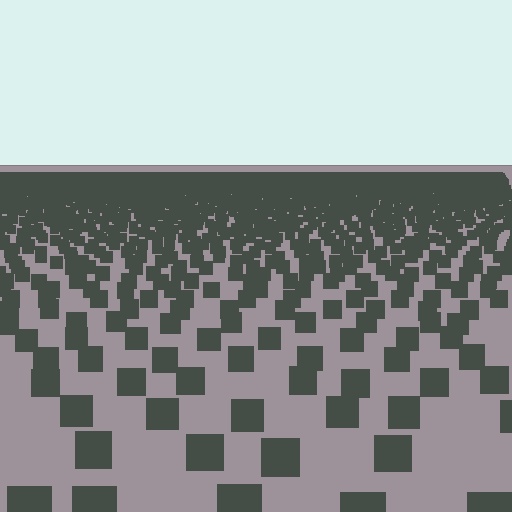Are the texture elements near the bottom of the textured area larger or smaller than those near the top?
Larger. Near the bottom, elements are closer to the viewer and appear at a bigger on-screen size.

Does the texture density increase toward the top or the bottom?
Density increases toward the top.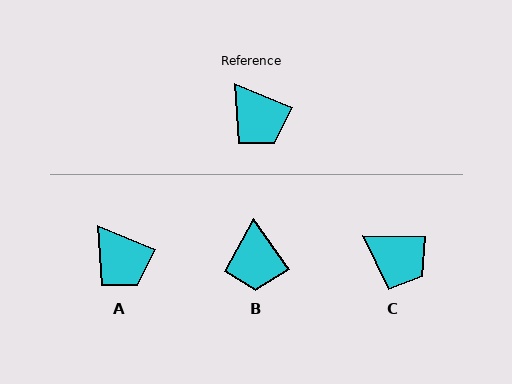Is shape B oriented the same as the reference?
No, it is off by about 32 degrees.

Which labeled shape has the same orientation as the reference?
A.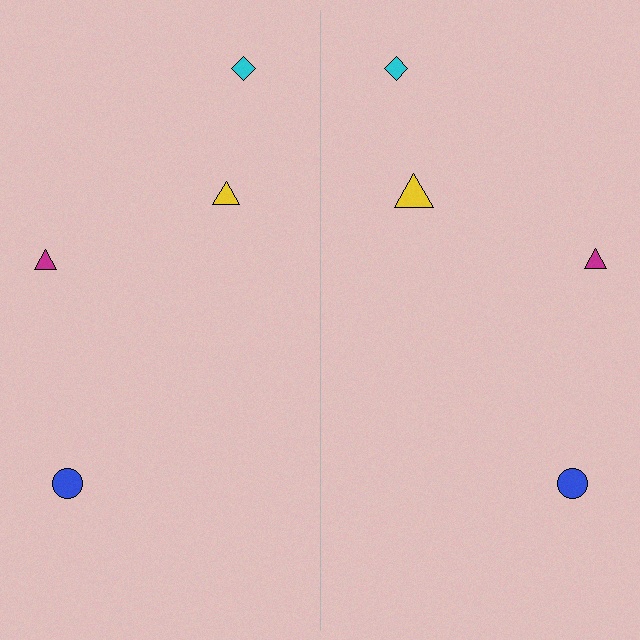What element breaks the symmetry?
The yellow triangle on the right side has a different size than its mirror counterpart.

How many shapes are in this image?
There are 8 shapes in this image.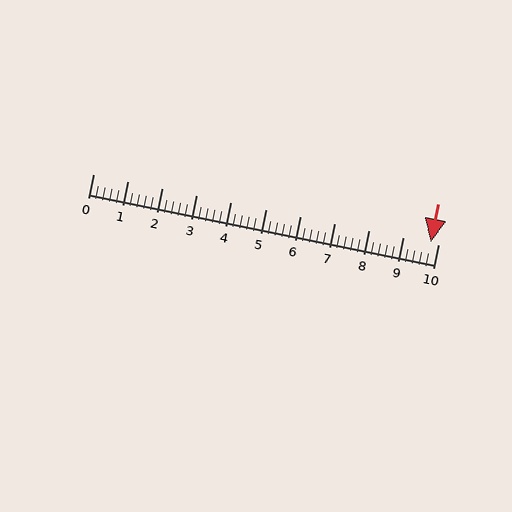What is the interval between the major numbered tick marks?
The major tick marks are spaced 1 units apart.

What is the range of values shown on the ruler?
The ruler shows values from 0 to 10.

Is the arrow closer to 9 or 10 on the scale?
The arrow is closer to 10.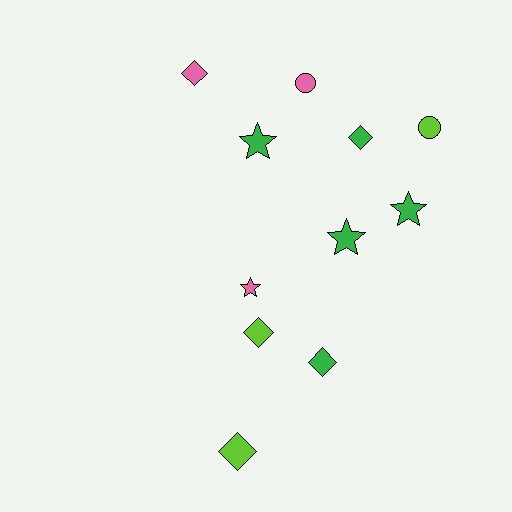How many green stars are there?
There are 3 green stars.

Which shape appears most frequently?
Diamond, with 5 objects.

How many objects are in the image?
There are 11 objects.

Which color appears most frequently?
Green, with 5 objects.